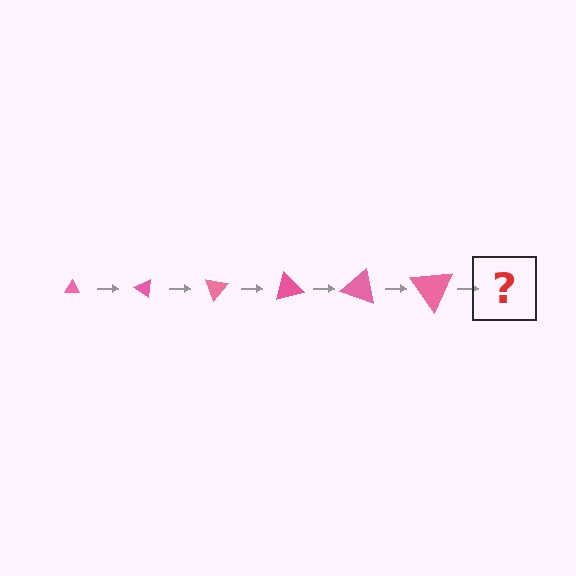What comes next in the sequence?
The next element should be a triangle, larger than the previous one and rotated 210 degrees from the start.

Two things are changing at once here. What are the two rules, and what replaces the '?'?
The two rules are that the triangle grows larger each step and it rotates 35 degrees each step. The '?' should be a triangle, larger than the previous one and rotated 210 degrees from the start.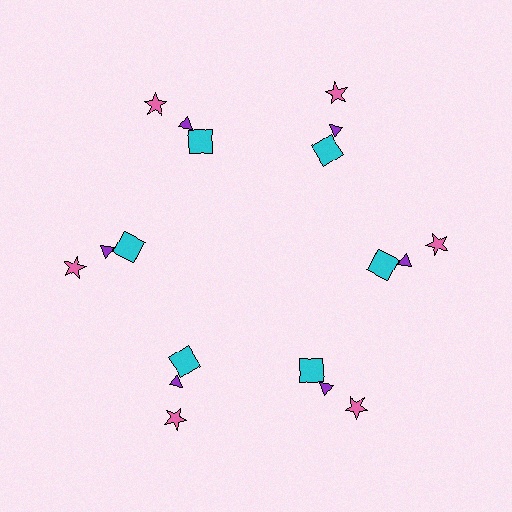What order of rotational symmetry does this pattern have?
This pattern has 6-fold rotational symmetry.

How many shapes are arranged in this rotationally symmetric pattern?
There are 18 shapes, arranged in 6 groups of 3.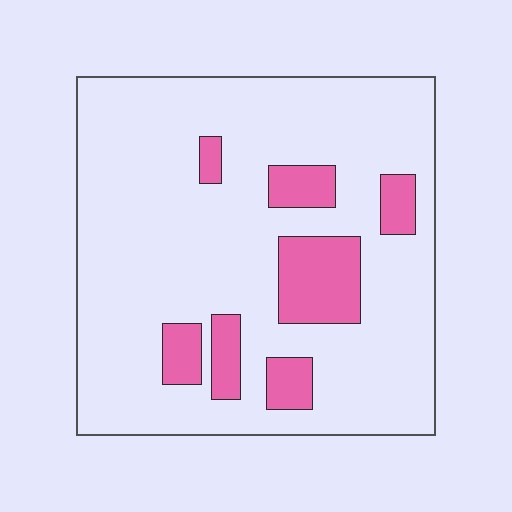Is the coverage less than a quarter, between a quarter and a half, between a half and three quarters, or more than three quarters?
Less than a quarter.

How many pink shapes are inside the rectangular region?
7.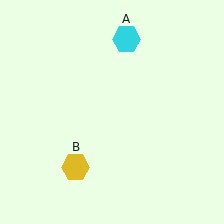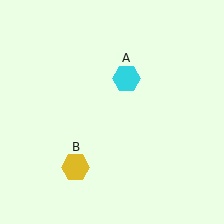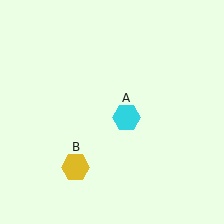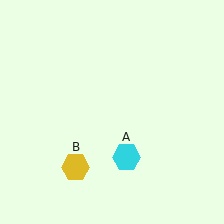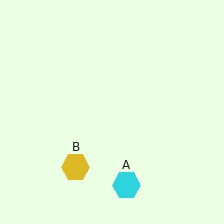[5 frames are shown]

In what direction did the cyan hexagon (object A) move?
The cyan hexagon (object A) moved down.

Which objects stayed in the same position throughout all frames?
Yellow hexagon (object B) remained stationary.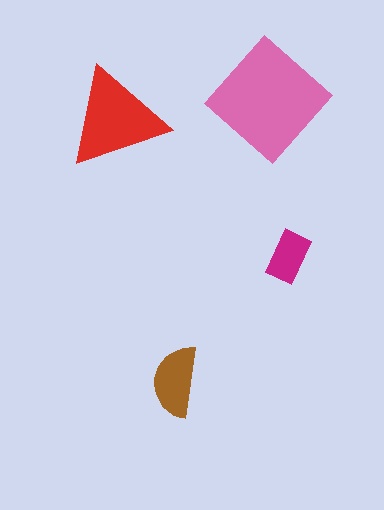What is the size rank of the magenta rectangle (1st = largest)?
4th.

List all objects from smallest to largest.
The magenta rectangle, the brown semicircle, the red triangle, the pink diamond.